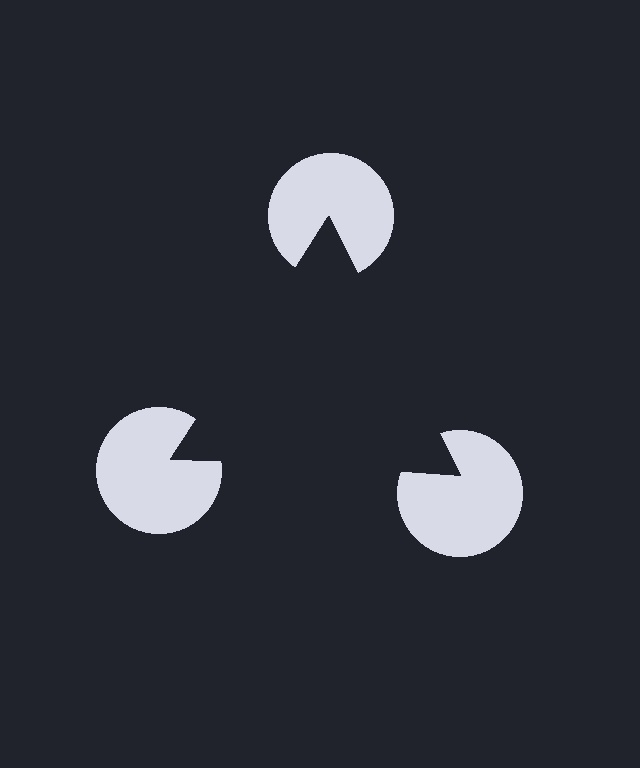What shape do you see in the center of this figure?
An illusory triangle — its edges are inferred from the aligned wedge cuts in the pac-man discs, not physically drawn.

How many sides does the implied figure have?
3 sides.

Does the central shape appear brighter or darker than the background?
It typically appears slightly darker than the background, even though no actual brightness change is drawn.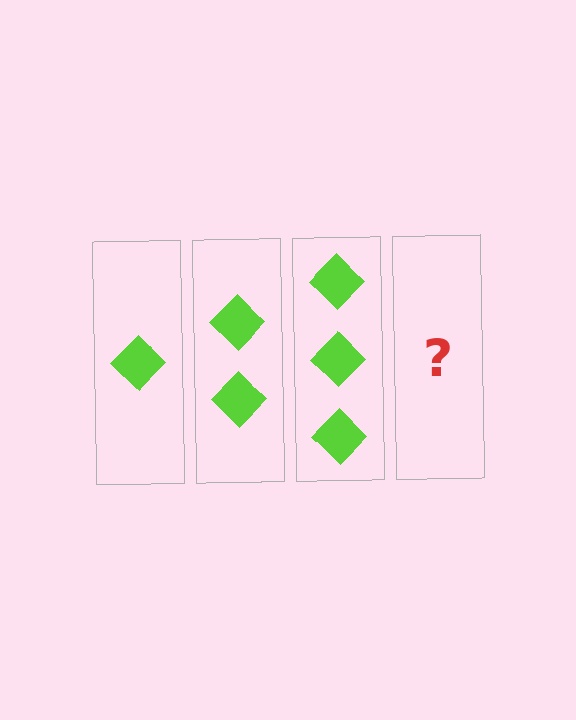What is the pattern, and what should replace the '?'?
The pattern is that each step adds one more diamond. The '?' should be 4 diamonds.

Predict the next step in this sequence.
The next step is 4 diamonds.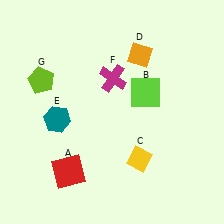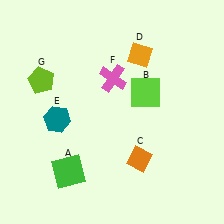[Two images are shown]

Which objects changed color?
A changed from red to green. C changed from yellow to orange. F changed from magenta to pink.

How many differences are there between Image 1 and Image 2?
There are 3 differences between the two images.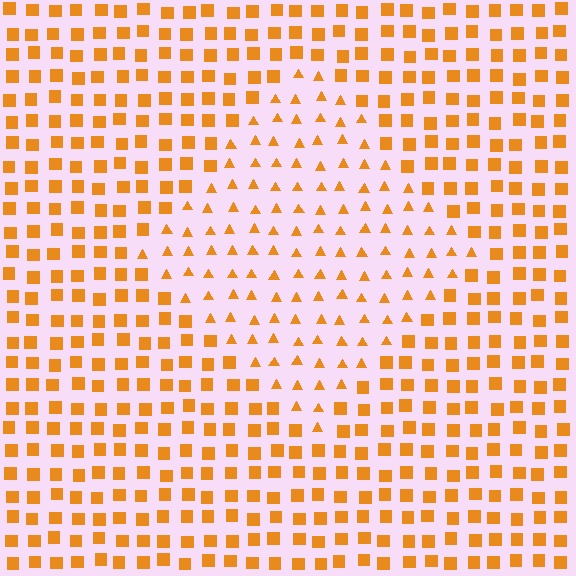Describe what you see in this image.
The image is filled with small orange elements arranged in a uniform grid. A diamond-shaped region contains triangles, while the surrounding area contains squares. The boundary is defined purely by the change in element shape.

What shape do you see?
I see a diamond.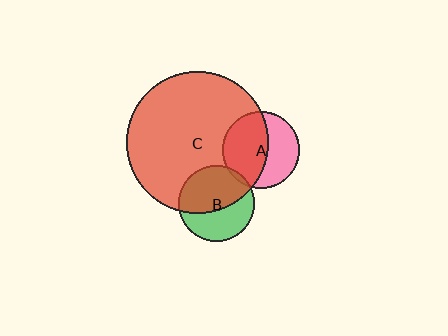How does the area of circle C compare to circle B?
Approximately 3.5 times.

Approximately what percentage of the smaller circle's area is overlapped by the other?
Approximately 5%.